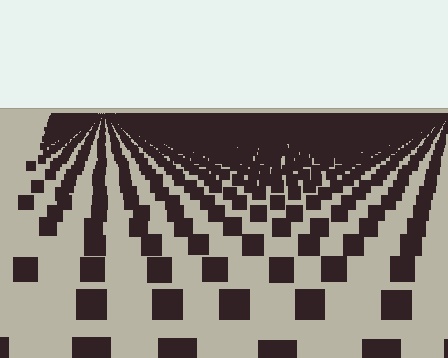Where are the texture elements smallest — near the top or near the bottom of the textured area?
Near the top.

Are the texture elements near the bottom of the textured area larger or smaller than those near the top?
Larger. Near the bottom, elements are closer to the viewer and appear at a bigger on-screen size.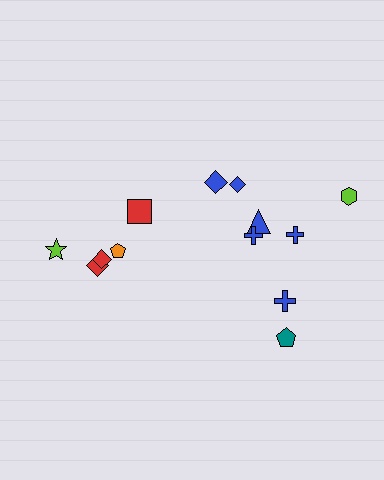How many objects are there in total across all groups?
There are 13 objects.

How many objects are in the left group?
There are 5 objects.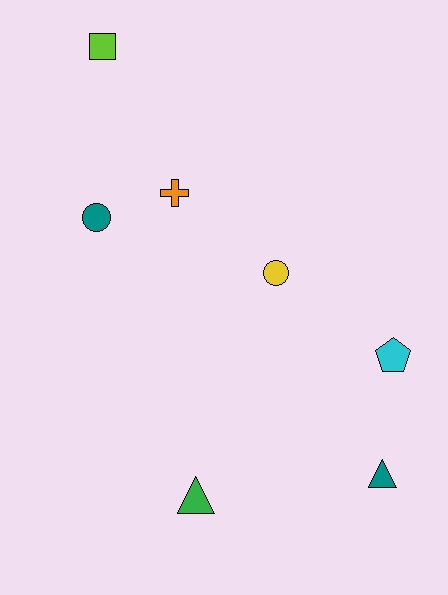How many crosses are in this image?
There is 1 cross.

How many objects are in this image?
There are 7 objects.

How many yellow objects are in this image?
There is 1 yellow object.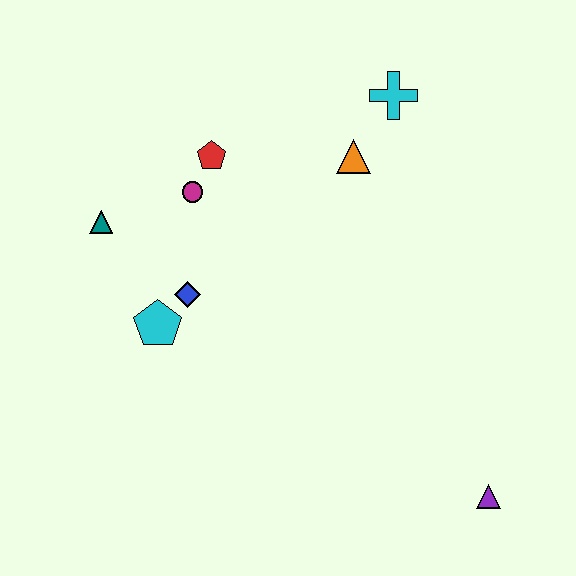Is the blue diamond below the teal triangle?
Yes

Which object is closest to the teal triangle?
The magenta circle is closest to the teal triangle.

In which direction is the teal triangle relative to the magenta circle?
The teal triangle is to the left of the magenta circle.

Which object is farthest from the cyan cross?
The purple triangle is farthest from the cyan cross.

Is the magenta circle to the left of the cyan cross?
Yes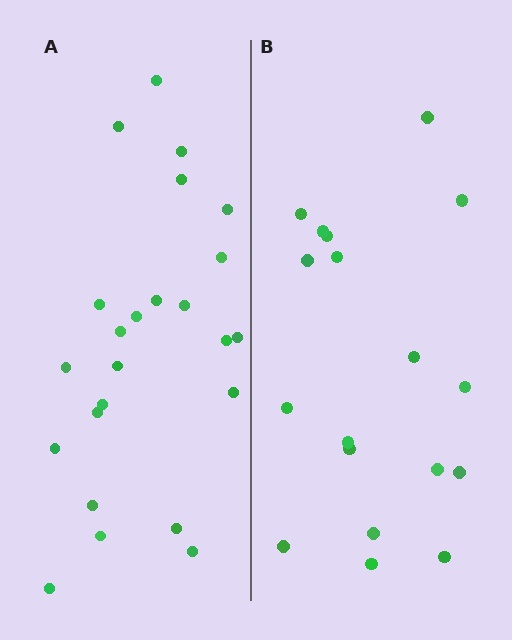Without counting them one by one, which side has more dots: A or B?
Region A (the left region) has more dots.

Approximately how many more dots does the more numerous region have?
Region A has about 6 more dots than region B.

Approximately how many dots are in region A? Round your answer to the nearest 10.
About 20 dots. (The exact count is 24, which rounds to 20.)